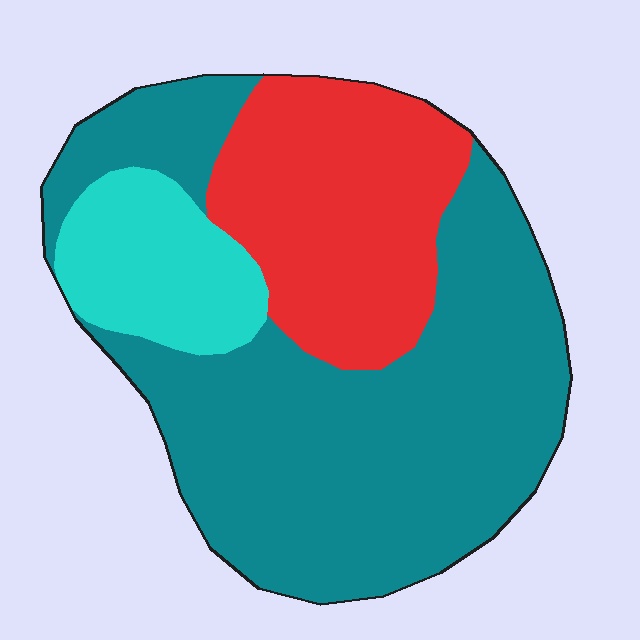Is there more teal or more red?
Teal.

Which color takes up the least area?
Cyan, at roughly 15%.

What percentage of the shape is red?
Red covers roughly 25% of the shape.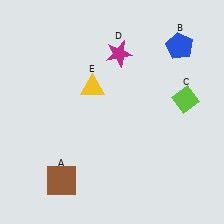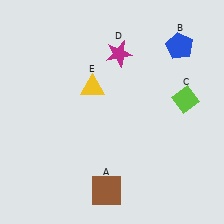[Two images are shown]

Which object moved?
The brown square (A) moved right.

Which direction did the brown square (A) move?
The brown square (A) moved right.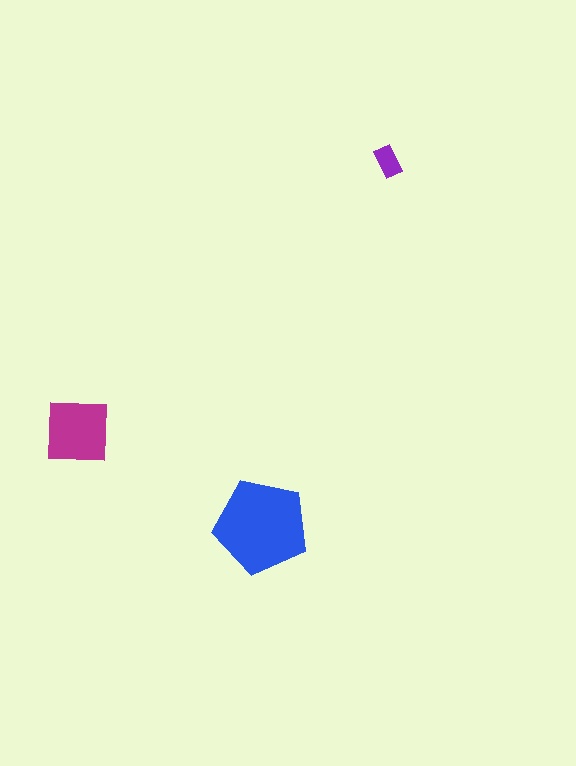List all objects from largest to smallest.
The blue pentagon, the magenta square, the purple rectangle.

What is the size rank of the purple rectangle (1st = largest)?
3rd.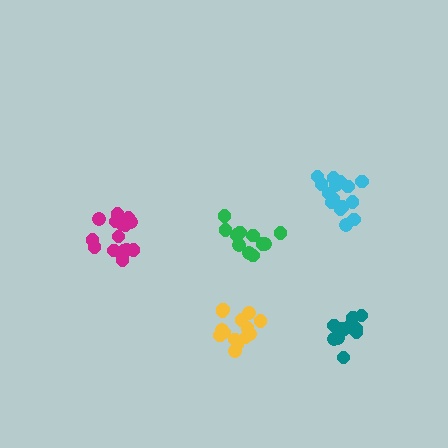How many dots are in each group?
Group 1: 16 dots, Group 2: 12 dots, Group 3: 14 dots, Group 4: 16 dots, Group 5: 12 dots (70 total).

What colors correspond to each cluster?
The clusters are colored: magenta, teal, yellow, cyan, green.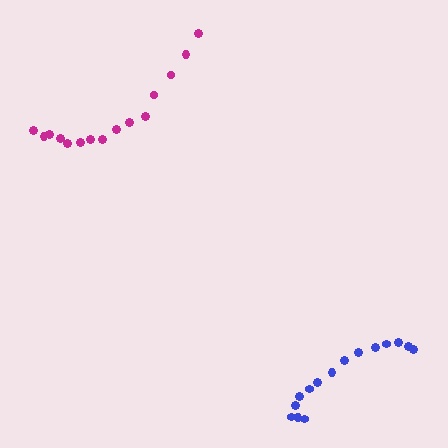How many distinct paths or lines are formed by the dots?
There are 2 distinct paths.